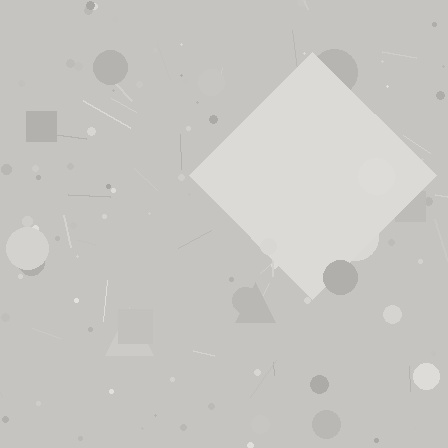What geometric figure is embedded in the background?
A diamond is embedded in the background.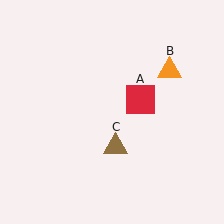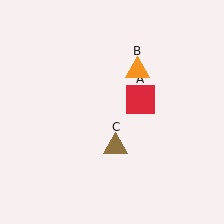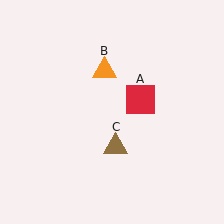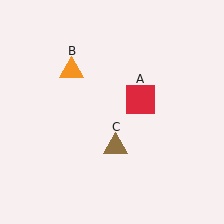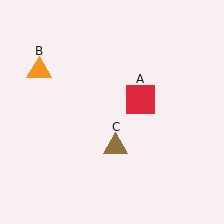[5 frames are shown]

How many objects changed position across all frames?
1 object changed position: orange triangle (object B).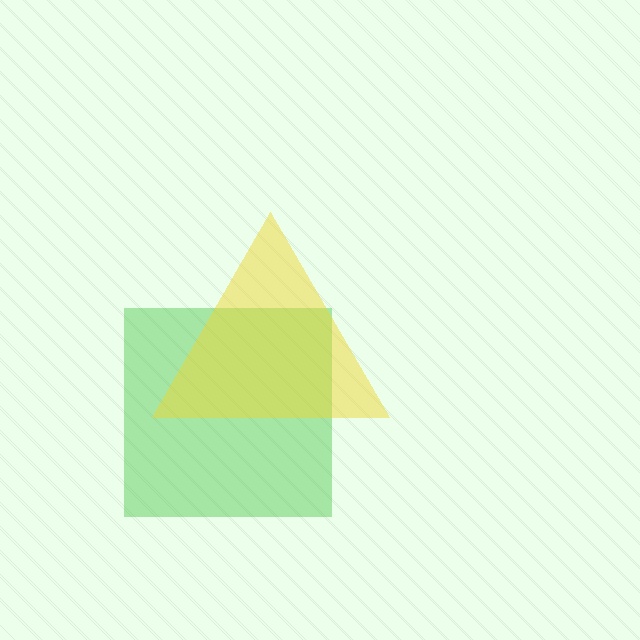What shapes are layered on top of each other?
The layered shapes are: a green square, a yellow triangle.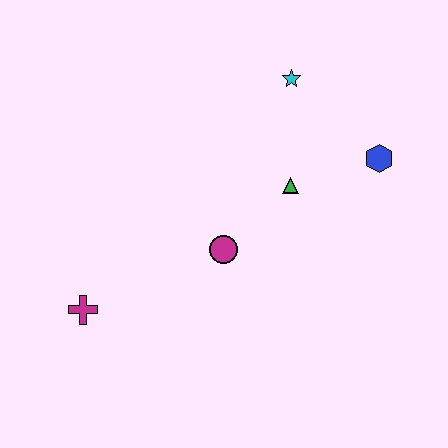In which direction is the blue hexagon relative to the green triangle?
The blue hexagon is to the right of the green triangle.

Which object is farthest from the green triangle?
The magenta cross is farthest from the green triangle.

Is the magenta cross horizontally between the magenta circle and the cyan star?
No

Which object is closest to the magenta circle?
The green triangle is closest to the magenta circle.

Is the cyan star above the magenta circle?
Yes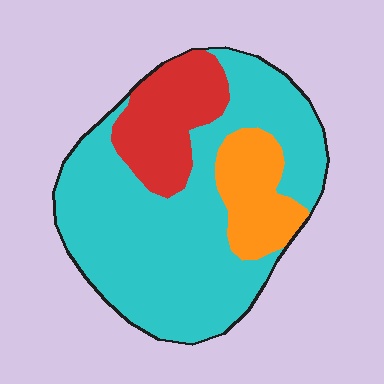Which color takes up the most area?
Cyan, at roughly 65%.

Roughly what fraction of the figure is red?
Red takes up about one fifth (1/5) of the figure.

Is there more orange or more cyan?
Cyan.